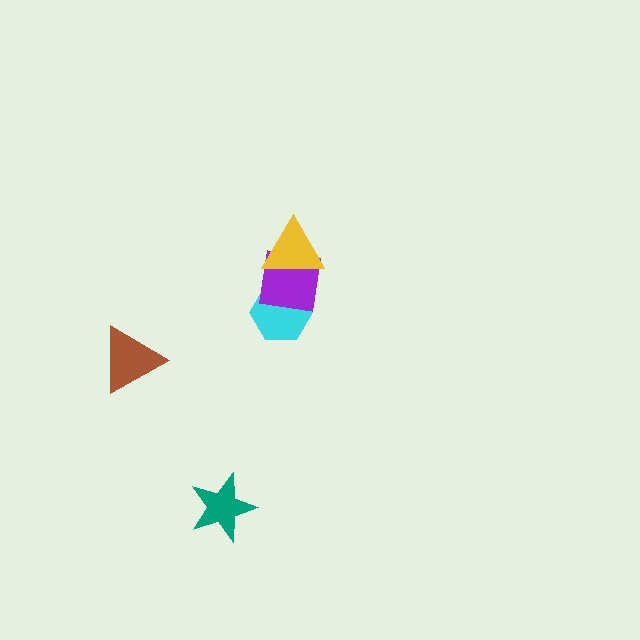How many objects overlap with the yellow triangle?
1 object overlaps with the yellow triangle.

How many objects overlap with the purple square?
2 objects overlap with the purple square.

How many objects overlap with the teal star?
0 objects overlap with the teal star.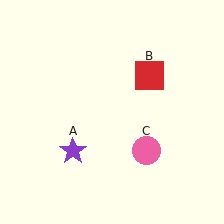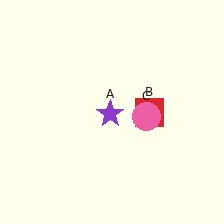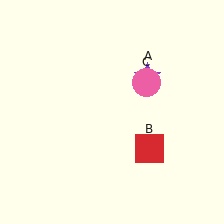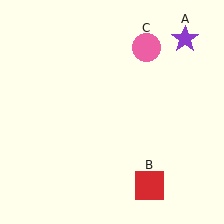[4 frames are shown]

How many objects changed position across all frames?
3 objects changed position: purple star (object A), red square (object B), pink circle (object C).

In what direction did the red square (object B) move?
The red square (object B) moved down.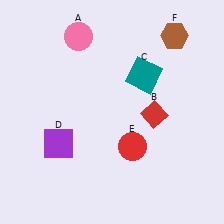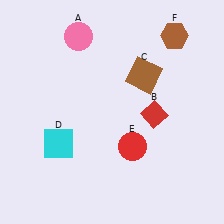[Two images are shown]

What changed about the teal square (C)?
In Image 1, C is teal. In Image 2, it changed to brown.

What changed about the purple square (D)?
In Image 1, D is purple. In Image 2, it changed to cyan.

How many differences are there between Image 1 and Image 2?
There are 2 differences between the two images.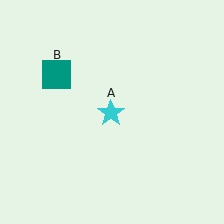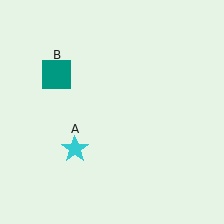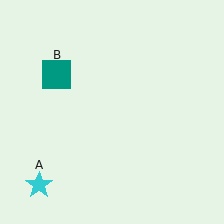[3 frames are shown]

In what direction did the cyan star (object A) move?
The cyan star (object A) moved down and to the left.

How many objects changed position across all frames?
1 object changed position: cyan star (object A).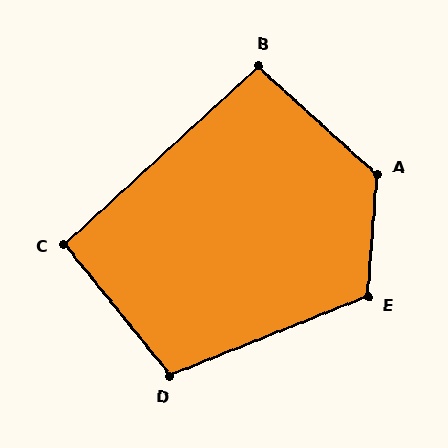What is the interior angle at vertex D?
Approximately 107 degrees (obtuse).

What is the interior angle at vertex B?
Approximately 95 degrees (obtuse).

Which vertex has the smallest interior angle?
C, at approximately 94 degrees.